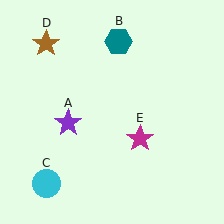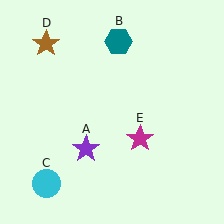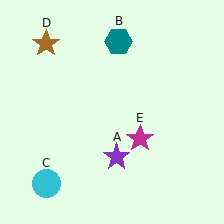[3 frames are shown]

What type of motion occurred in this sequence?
The purple star (object A) rotated counterclockwise around the center of the scene.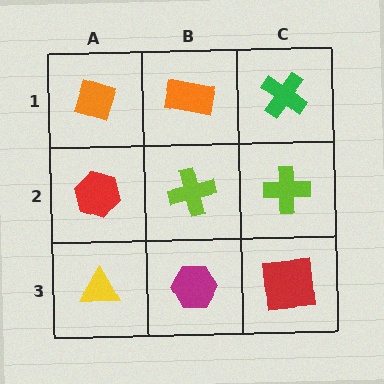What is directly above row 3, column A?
A red hexagon.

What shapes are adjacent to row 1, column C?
A lime cross (row 2, column C), an orange rectangle (row 1, column B).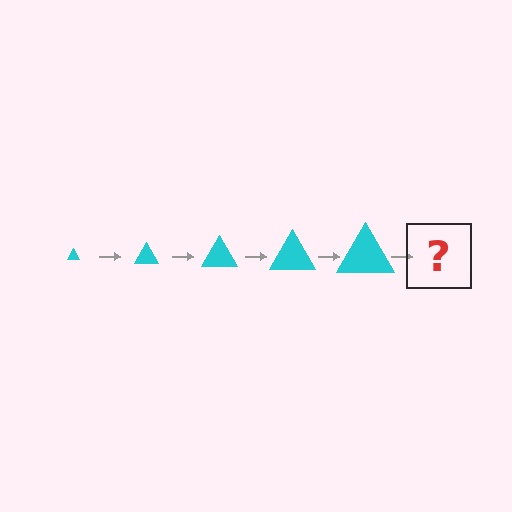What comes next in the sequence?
The next element should be a cyan triangle, larger than the previous one.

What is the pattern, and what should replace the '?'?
The pattern is that the triangle gets progressively larger each step. The '?' should be a cyan triangle, larger than the previous one.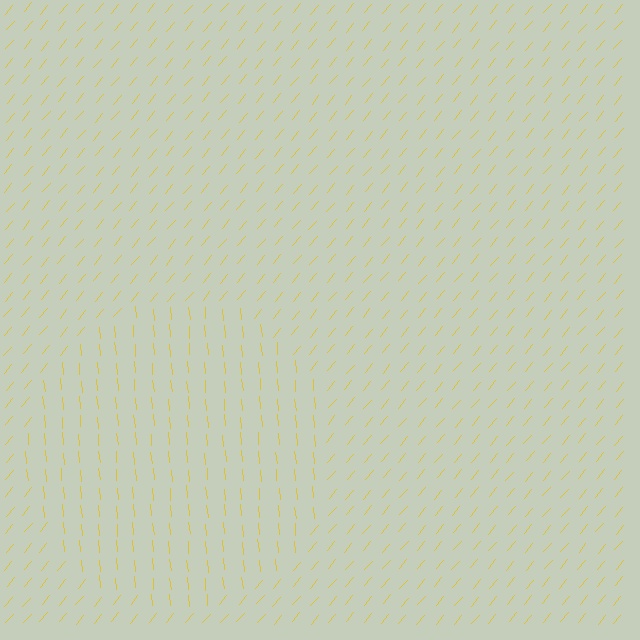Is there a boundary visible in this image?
Yes, there is a texture boundary formed by a change in line orientation.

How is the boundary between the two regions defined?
The boundary is defined purely by a change in line orientation (approximately 45 degrees difference). All lines are the same color and thickness.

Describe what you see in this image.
The image is filled with small yellow line segments. A circle region in the image has lines oriented differently from the surrounding lines, creating a visible texture boundary.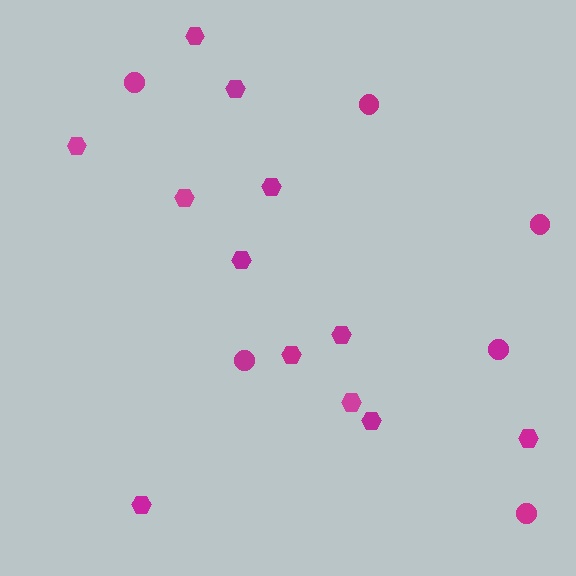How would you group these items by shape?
There are 2 groups: one group of hexagons (12) and one group of circles (6).